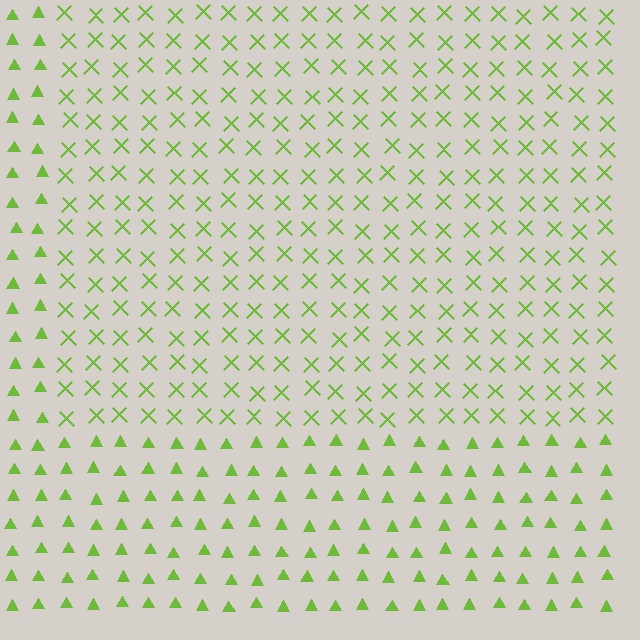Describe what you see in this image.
The image is filled with small lime elements arranged in a uniform grid. A rectangle-shaped region contains X marks, while the surrounding area contains triangles. The boundary is defined purely by the change in element shape.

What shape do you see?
I see a rectangle.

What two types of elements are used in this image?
The image uses X marks inside the rectangle region and triangles outside it.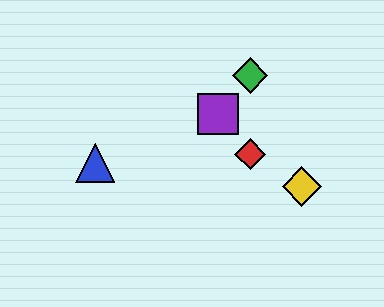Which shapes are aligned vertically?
The red diamond, the green diamond are aligned vertically.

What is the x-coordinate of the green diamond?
The green diamond is at x≈250.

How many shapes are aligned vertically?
2 shapes (the red diamond, the green diamond) are aligned vertically.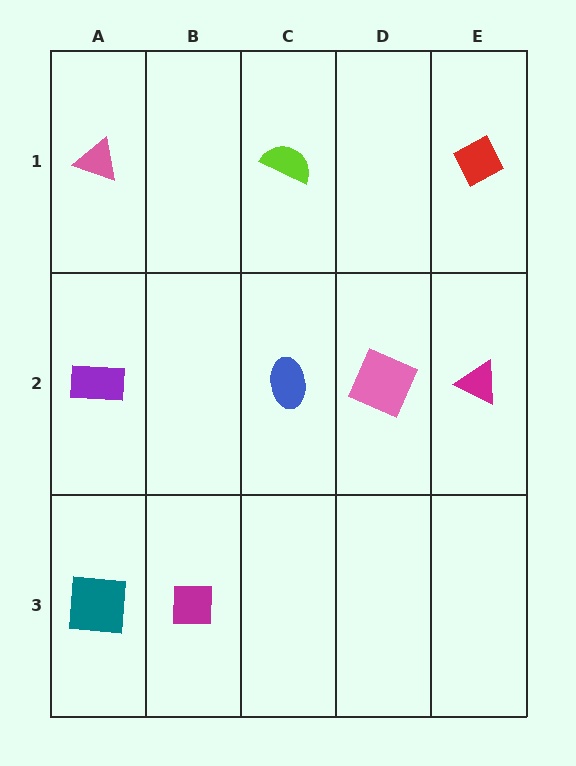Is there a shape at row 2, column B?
No, that cell is empty.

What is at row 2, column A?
A purple rectangle.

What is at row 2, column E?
A magenta triangle.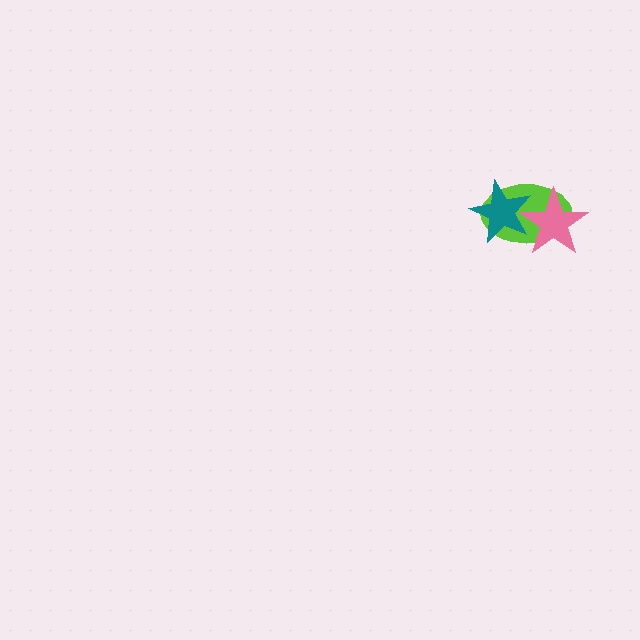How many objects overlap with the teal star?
2 objects overlap with the teal star.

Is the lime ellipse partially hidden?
Yes, it is partially covered by another shape.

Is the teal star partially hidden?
Yes, it is partially covered by another shape.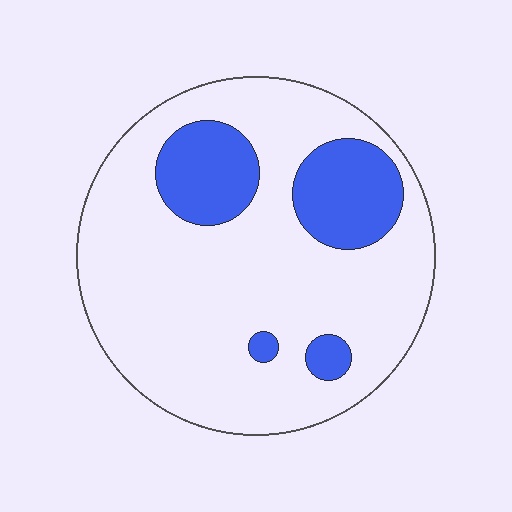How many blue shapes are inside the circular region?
4.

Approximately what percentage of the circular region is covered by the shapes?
Approximately 20%.